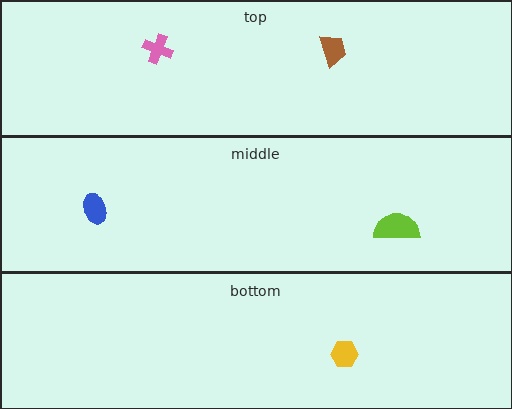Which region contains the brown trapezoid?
The top region.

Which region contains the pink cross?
The top region.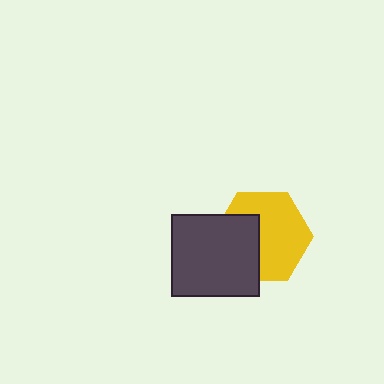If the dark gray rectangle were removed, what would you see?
You would see the complete yellow hexagon.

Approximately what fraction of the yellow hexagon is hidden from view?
Roughly 37% of the yellow hexagon is hidden behind the dark gray rectangle.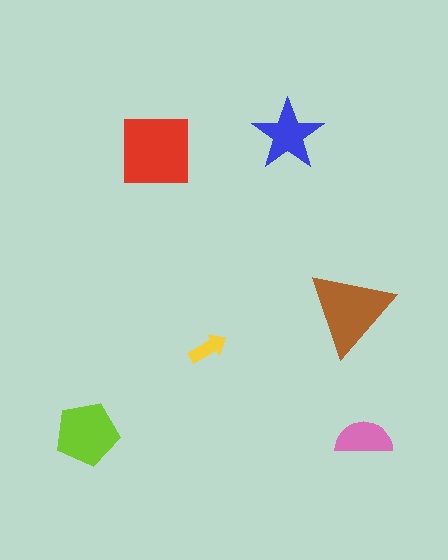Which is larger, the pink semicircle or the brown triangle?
The brown triangle.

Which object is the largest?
The red square.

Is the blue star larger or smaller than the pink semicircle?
Larger.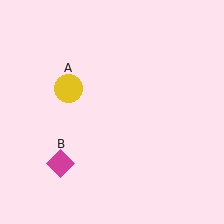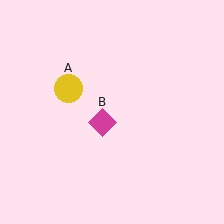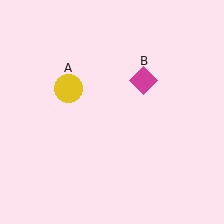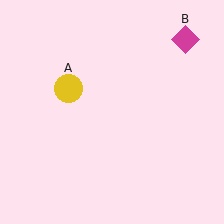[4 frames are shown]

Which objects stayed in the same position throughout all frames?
Yellow circle (object A) remained stationary.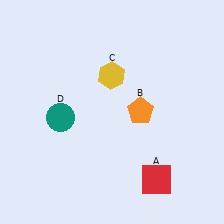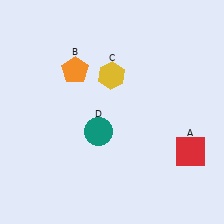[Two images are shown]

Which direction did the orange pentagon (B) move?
The orange pentagon (B) moved left.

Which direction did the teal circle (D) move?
The teal circle (D) moved right.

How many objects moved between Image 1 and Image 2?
3 objects moved between the two images.